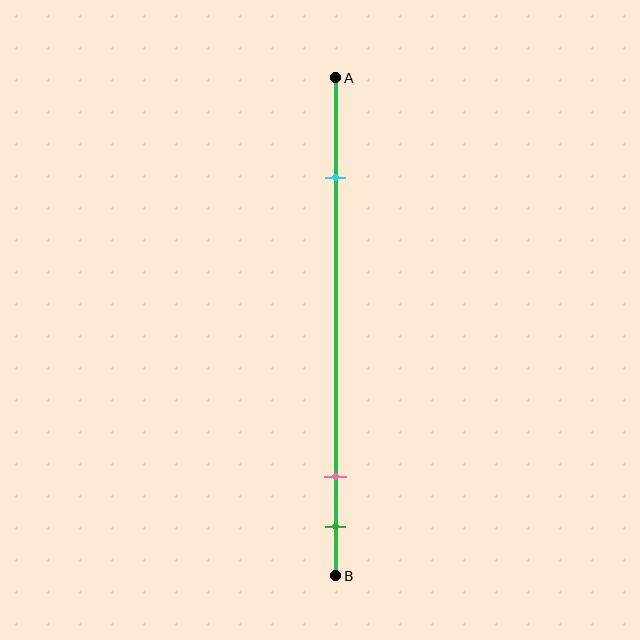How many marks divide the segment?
There are 3 marks dividing the segment.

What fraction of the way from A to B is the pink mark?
The pink mark is approximately 80% (0.8) of the way from A to B.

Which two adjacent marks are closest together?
The pink and green marks are the closest adjacent pair.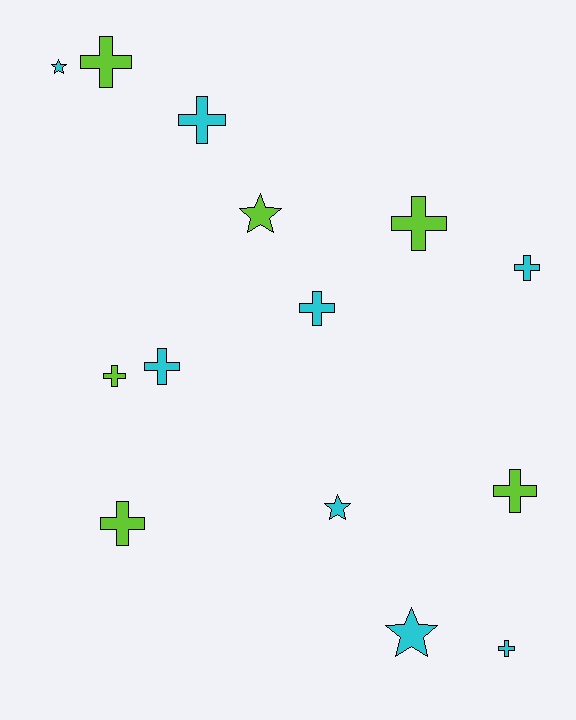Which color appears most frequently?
Cyan, with 8 objects.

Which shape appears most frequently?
Cross, with 10 objects.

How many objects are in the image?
There are 14 objects.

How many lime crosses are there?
There are 5 lime crosses.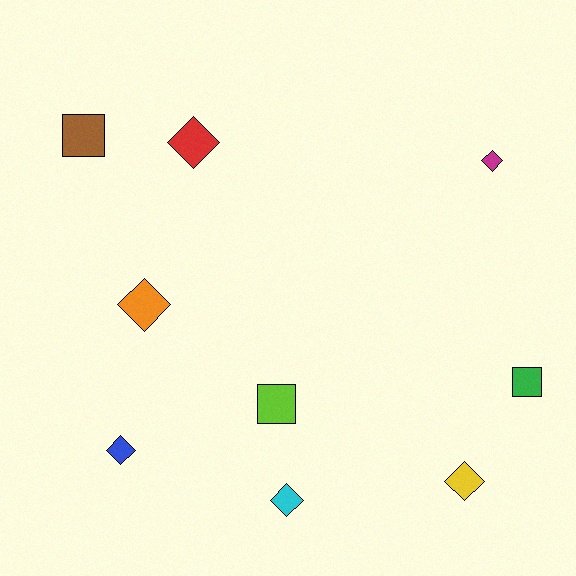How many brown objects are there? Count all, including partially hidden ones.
There is 1 brown object.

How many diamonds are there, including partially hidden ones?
There are 6 diamonds.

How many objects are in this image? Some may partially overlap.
There are 9 objects.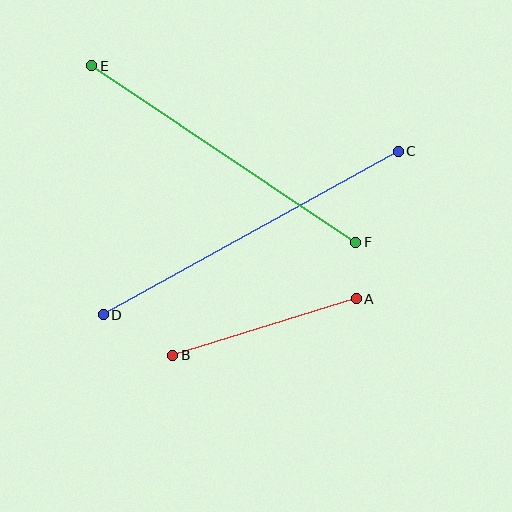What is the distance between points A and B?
The distance is approximately 192 pixels.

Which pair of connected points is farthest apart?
Points C and D are farthest apart.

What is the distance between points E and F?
The distance is approximately 318 pixels.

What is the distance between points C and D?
The distance is approximately 337 pixels.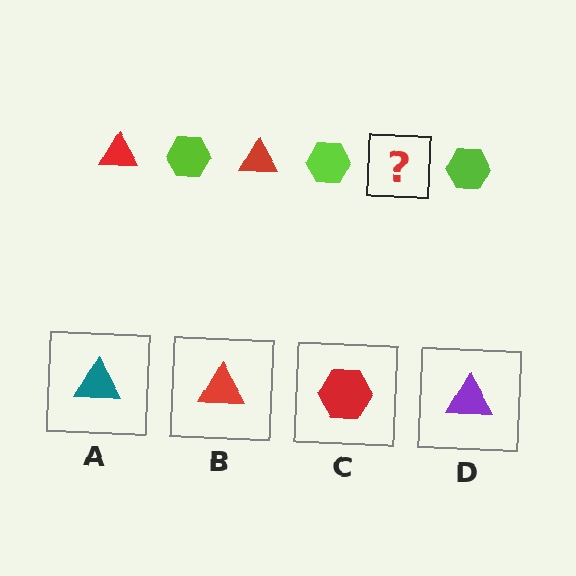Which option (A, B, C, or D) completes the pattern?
B.